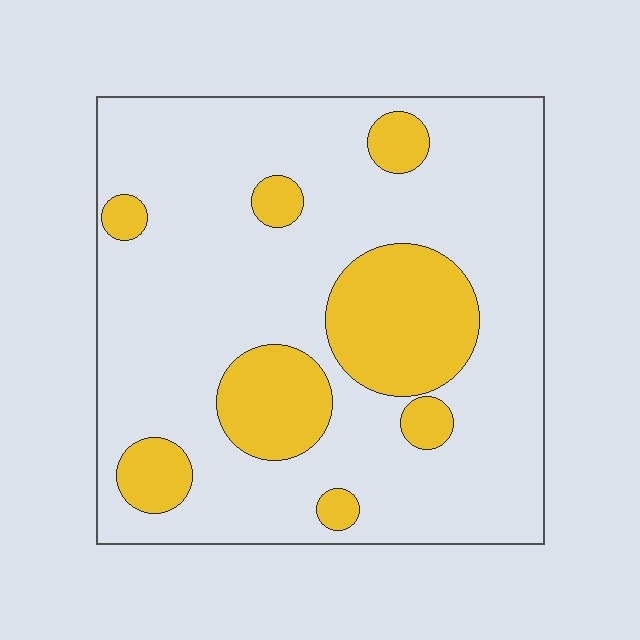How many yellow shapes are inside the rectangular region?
8.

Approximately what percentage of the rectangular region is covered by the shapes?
Approximately 20%.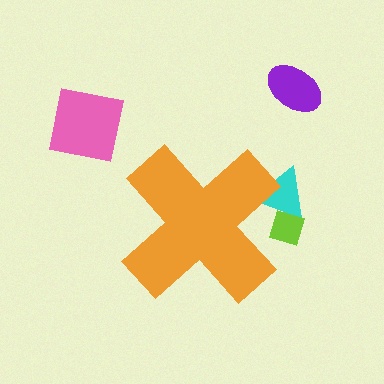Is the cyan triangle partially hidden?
Yes, the cyan triangle is partially hidden behind the orange cross.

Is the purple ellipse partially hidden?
No, the purple ellipse is fully visible.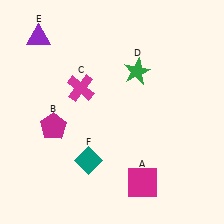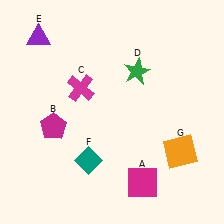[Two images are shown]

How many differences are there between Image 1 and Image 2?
There is 1 difference between the two images.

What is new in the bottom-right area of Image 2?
An orange square (G) was added in the bottom-right area of Image 2.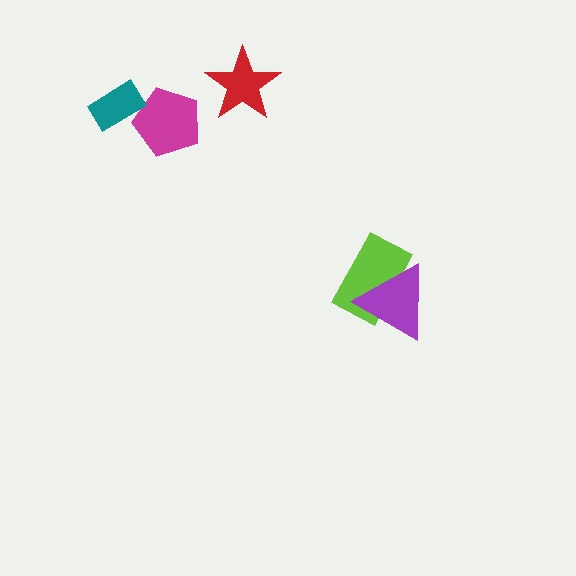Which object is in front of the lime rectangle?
The purple triangle is in front of the lime rectangle.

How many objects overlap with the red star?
0 objects overlap with the red star.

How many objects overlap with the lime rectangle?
1 object overlaps with the lime rectangle.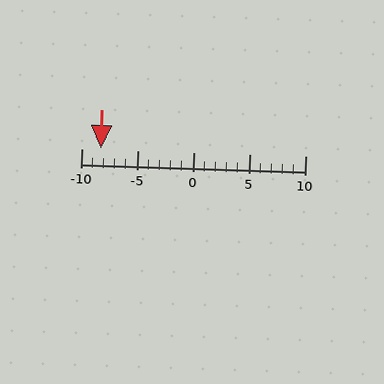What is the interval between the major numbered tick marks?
The major tick marks are spaced 5 units apart.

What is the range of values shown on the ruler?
The ruler shows values from -10 to 10.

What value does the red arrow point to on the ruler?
The red arrow points to approximately -8.